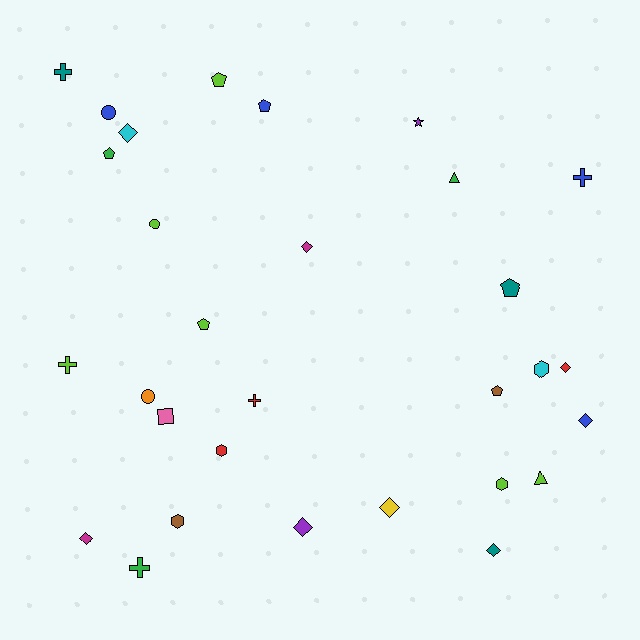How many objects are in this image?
There are 30 objects.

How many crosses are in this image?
There are 5 crosses.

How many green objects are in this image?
There are 3 green objects.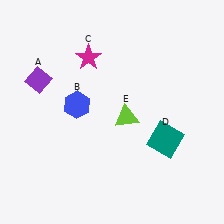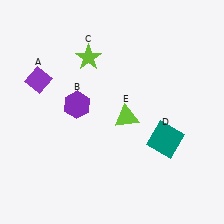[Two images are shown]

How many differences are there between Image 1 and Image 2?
There are 2 differences between the two images.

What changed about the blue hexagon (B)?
In Image 1, B is blue. In Image 2, it changed to purple.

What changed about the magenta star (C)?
In Image 1, C is magenta. In Image 2, it changed to lime.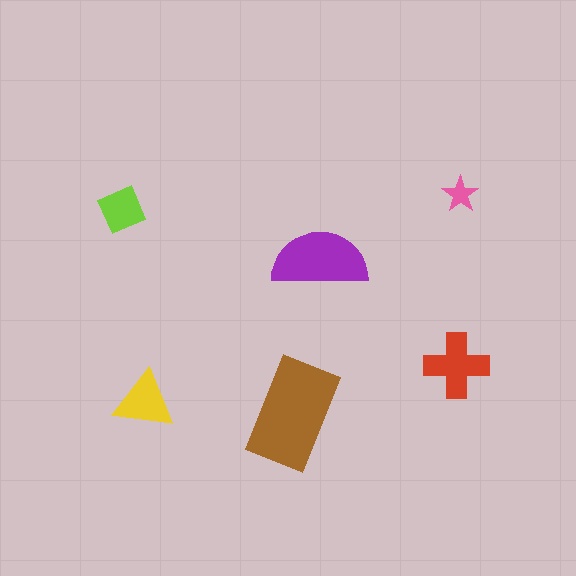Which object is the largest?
The brown rectangle.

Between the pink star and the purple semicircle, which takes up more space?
The purple semicircle.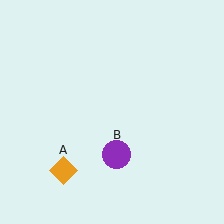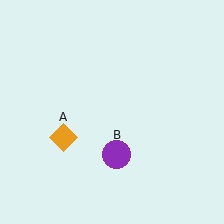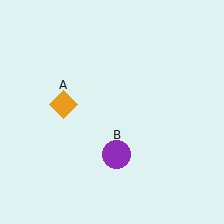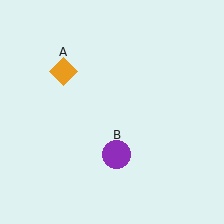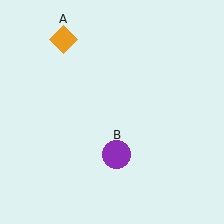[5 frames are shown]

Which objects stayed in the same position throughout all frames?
Purple circle (object B) remained stationary.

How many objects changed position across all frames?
1 object changed position: orange diamond (object A).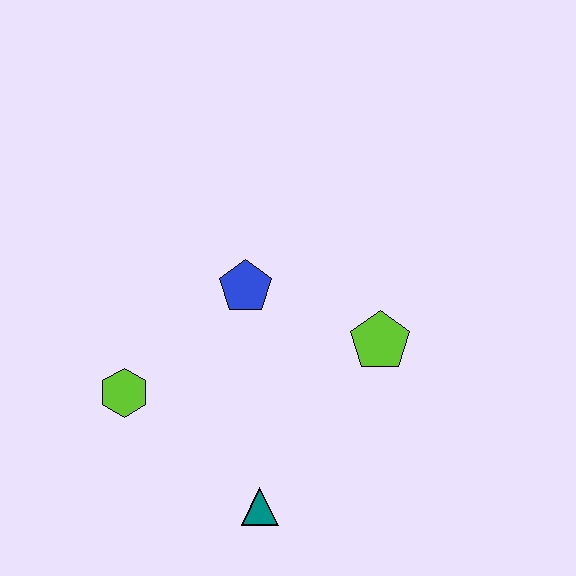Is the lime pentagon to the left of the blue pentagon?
No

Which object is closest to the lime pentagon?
The blue pentagon is closest to the lime pentagon.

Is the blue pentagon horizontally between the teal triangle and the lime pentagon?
No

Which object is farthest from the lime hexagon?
The lime pentagon is farthest from the lime hexagon.